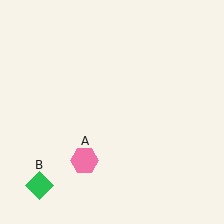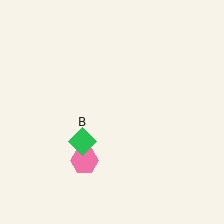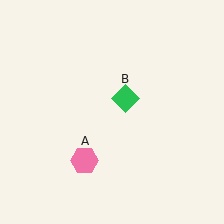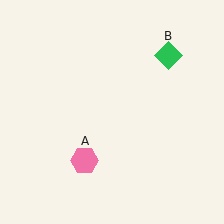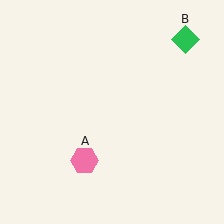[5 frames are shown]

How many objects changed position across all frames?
1 object changed position: green diamond (object B).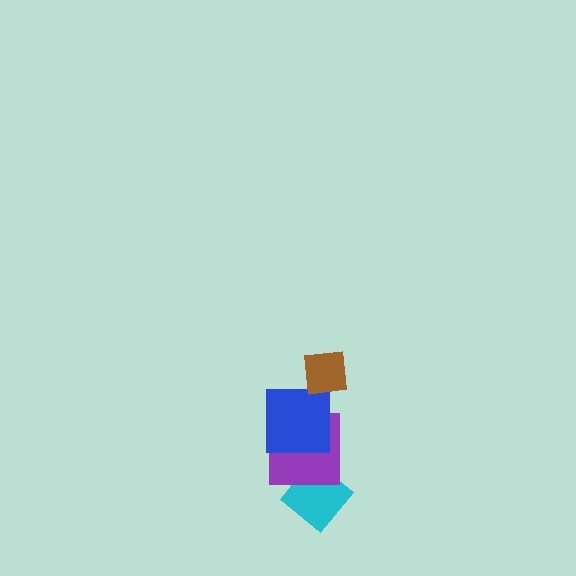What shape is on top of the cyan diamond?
The purple square is on top of the cyan diamond.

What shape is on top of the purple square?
The blue square is on top of the purple square.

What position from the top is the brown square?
The brown square is 1st from the top.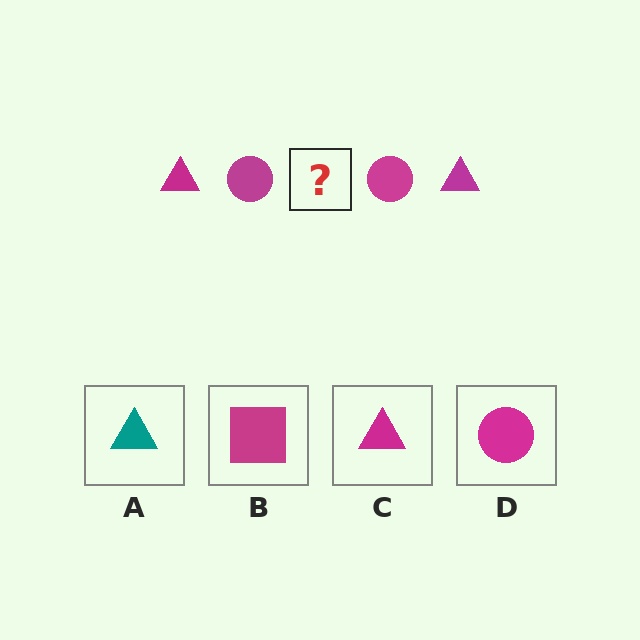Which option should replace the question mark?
Option C.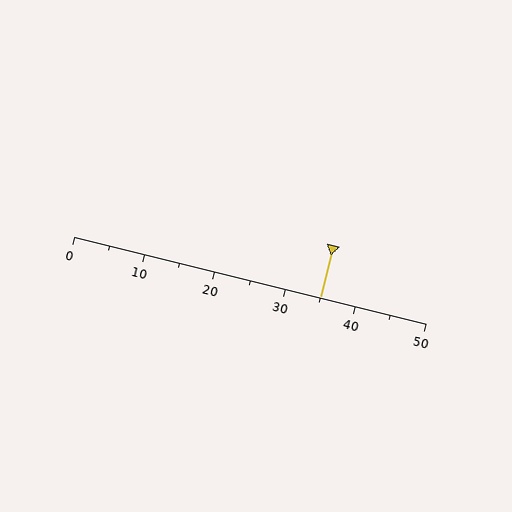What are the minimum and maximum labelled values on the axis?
The axis runs from 0 to 50.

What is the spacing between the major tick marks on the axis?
The major ticks are spaced 10 apart.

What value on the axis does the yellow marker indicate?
The marker indicates approximately 35.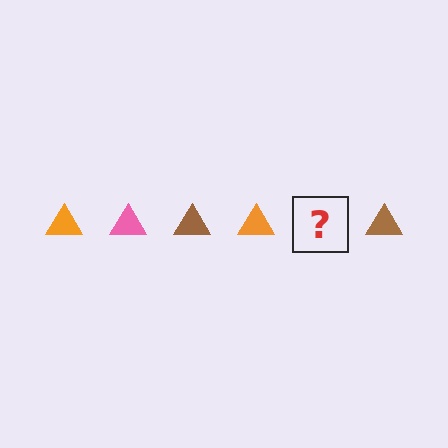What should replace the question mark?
The question mark should be replaced with a pink triangle.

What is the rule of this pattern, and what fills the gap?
The rule is that the pattern cycles through orange, pink, brown triangles. The gap should be filled with a pink triangle.